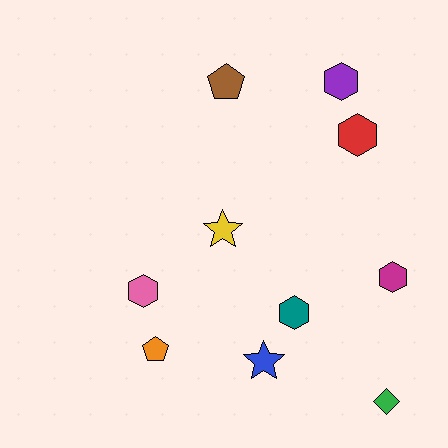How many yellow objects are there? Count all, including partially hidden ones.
There is 1 yellow object.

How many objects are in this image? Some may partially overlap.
There are 10 objects.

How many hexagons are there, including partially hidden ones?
There are 5 hexagons.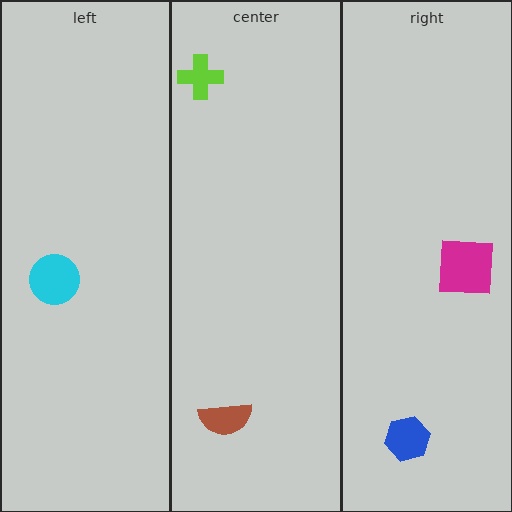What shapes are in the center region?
The brown semicircle, the lime cross.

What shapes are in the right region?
The magenta square, the blue hexagon.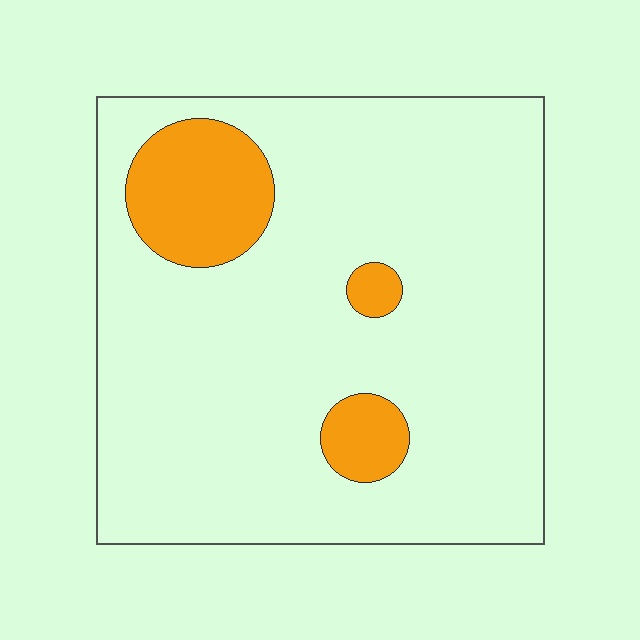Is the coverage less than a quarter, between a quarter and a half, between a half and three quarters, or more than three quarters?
Less than a quarter.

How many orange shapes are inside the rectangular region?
3.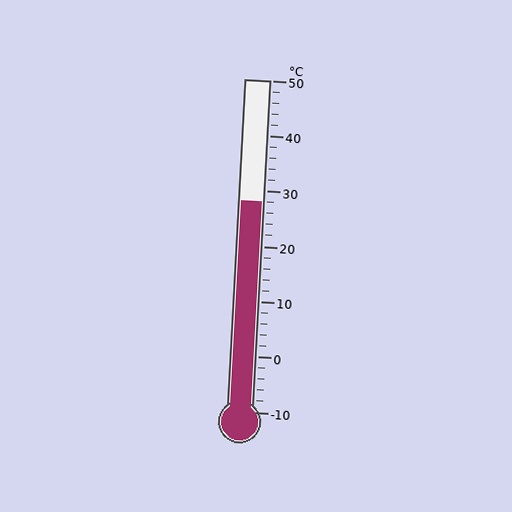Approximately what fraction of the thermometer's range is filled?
The thermometer is filled to approximately 65% of its range.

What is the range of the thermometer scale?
The thermometer scale ranges from -10°C to 50°C.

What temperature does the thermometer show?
The thermometer shows approximately 28°C.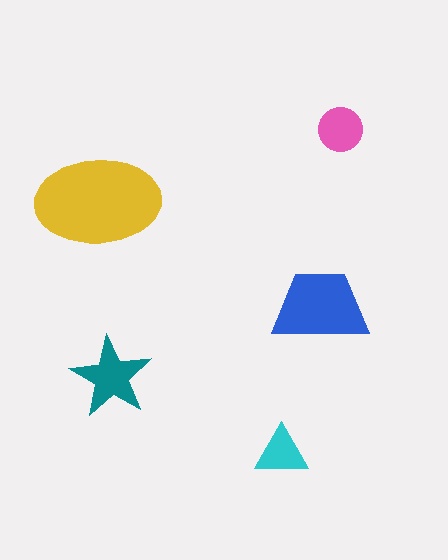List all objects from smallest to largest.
The cyan triangle, the pink circle, the teal star, the blue trapezoid, the yellow ellipse.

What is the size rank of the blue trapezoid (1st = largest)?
2nd.